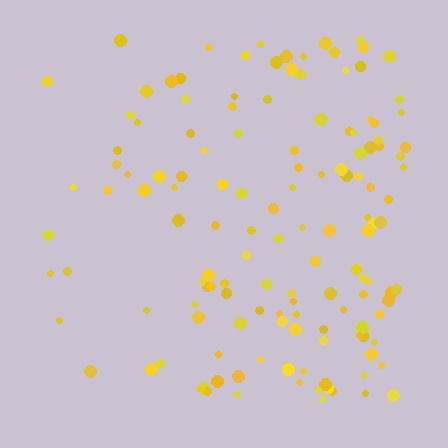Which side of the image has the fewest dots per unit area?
The left.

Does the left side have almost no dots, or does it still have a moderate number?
Still a moderate number, just noticeably fewer than the right.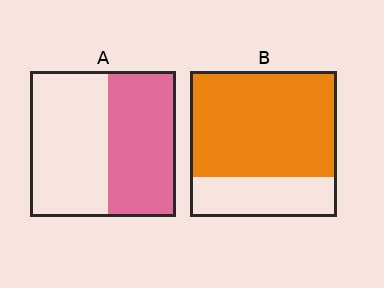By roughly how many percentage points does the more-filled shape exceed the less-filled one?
By roughly 25 percentage points (B over A).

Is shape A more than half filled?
Roughly half.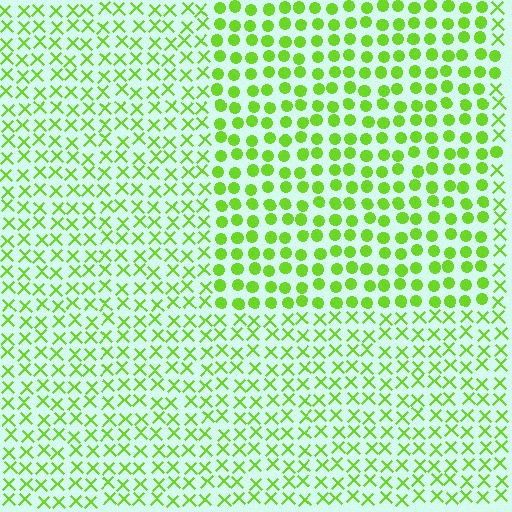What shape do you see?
I see a rectangle.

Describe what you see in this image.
The image is filled with small lime elements arranged in a uniform grid. A rectangle-shaped region contains circles, while the surrounding area contains X marks. The boundary is defined purely by the change in element shape.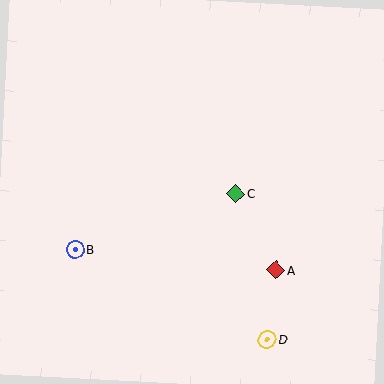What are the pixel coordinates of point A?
Point A is at (276, 270).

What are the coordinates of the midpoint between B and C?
The midpoint between B and C is at (155, 221).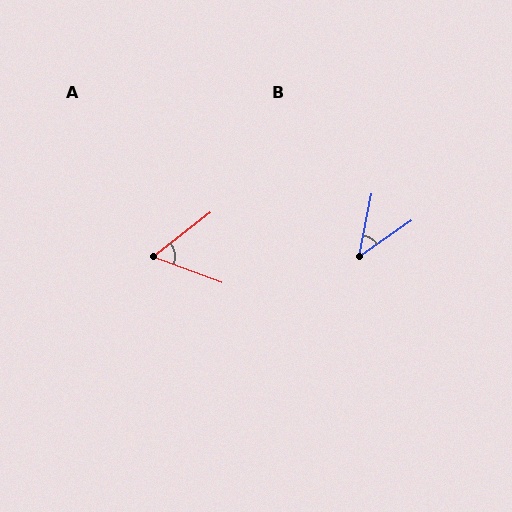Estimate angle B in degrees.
Approximately 44 degrees.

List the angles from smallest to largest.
B (44°), A (58°).